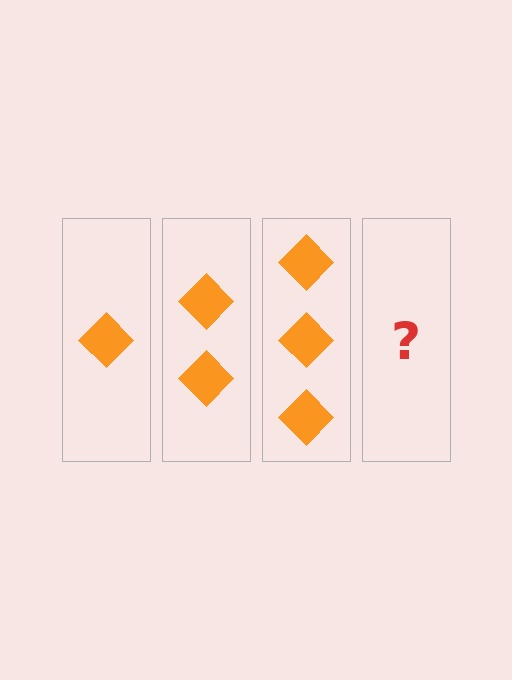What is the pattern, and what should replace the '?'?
The pattern is that each step adds one more diamond. The '?' should be 4 diamonds.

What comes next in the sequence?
The next element should be 4 diamonds.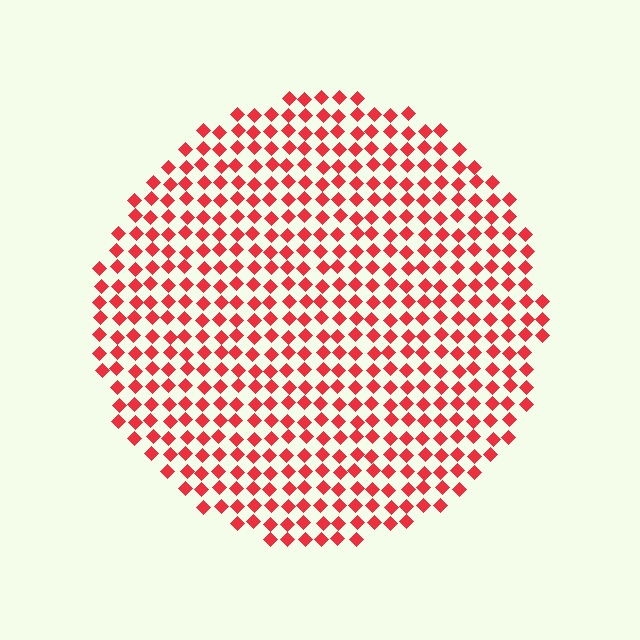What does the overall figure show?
The overall figure shows a circle.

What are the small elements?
The small elements are diamonds.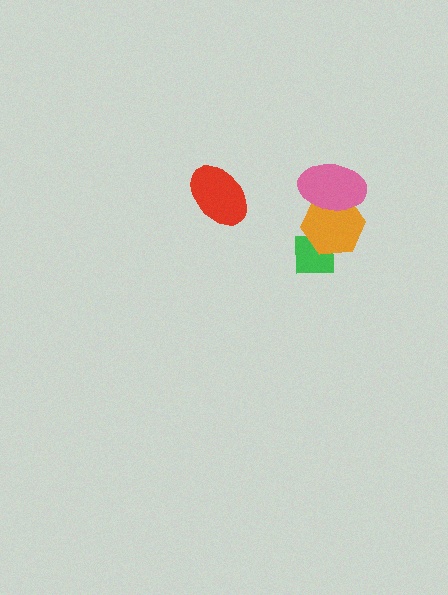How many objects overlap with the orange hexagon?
2 objects overlap with the orange hexagon.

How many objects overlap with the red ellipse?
0 objects overlap with the red ellipse.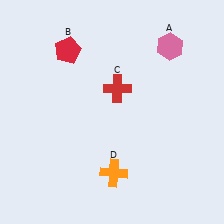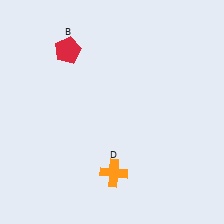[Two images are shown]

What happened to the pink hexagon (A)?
The pink hexagon (A) was removed in Image 2. It was in the top-right area of Image 1.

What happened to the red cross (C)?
The red cross (C) was removed in Image 2. It was in the top-right area of Image 1.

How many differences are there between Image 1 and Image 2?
There are 2 differences between the two images.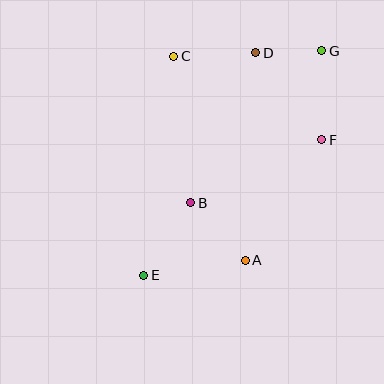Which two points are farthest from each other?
Points E and G are farthest from each other.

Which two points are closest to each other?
Points D and G are closest to each other.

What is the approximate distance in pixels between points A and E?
The distance between A and E is approximately 102 pixels.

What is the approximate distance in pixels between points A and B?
The distance between A and B is approximately 79 pixels.